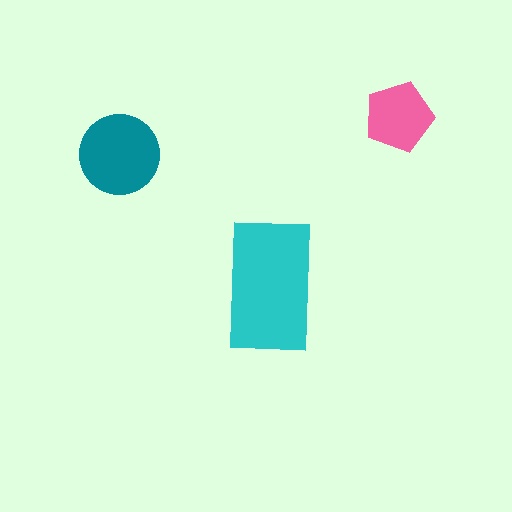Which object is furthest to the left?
The teal circle is leftmost.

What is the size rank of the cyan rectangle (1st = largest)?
1st.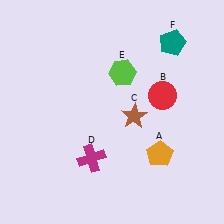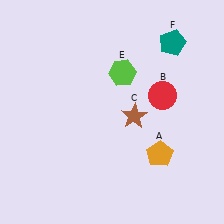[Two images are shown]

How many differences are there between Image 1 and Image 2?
There is 1 difference between the two images.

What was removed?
The magenta cross (D) was removed in Image 2.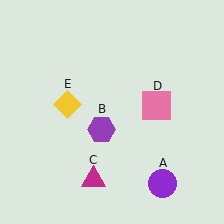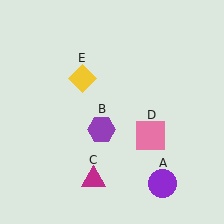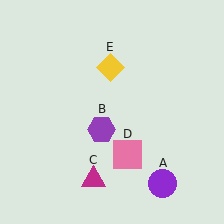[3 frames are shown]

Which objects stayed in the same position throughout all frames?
Purple circle (object A) and purple hexagon (object B) and magenta triangle (object C) remained stationary.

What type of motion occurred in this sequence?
The pink square (object D), yellow diamond (object E) rotated clockwise around the center of the scene.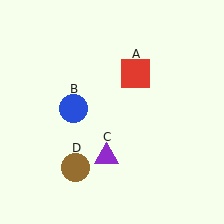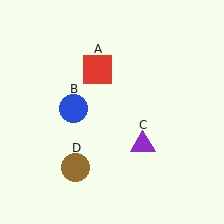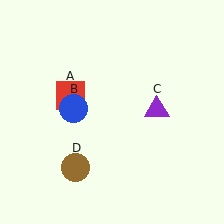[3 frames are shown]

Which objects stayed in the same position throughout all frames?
Blue circle (object B) and brown circle (object D) remained stationary.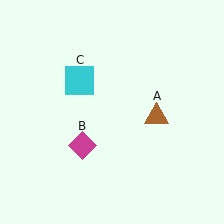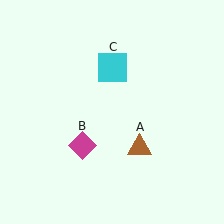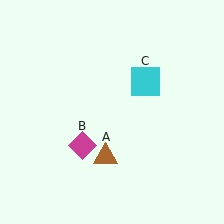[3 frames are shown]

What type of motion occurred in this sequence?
The brown triangle (object A), cyan square (object C) rotated clockwise around the center of the scene.